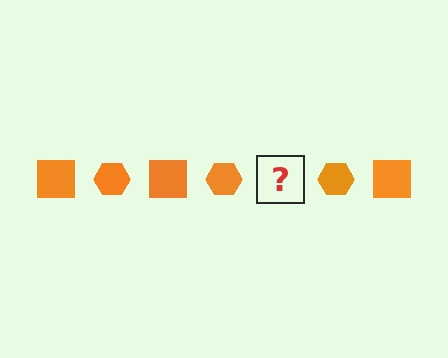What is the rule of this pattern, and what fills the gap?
The rule is that the pattern cycles through square, hexagon shapes in orange. The gap should be filled with an orange square.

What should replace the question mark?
The question mark should be replaced with an orange square.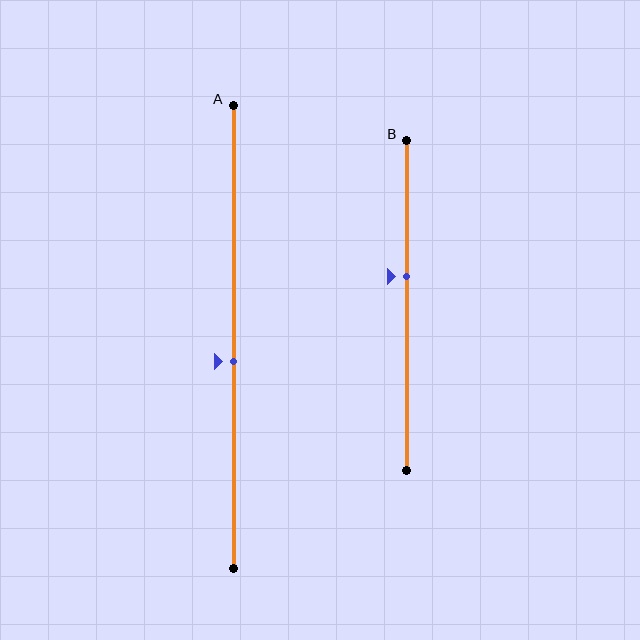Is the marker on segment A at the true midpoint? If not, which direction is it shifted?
No, the marker on segment A is shifted downward by about 5% of the segment length.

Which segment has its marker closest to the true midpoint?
Segment A has its marker closest to the true midpoint.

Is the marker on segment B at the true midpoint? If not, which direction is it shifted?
No, the marker on segment B is shifted upward by about 9% of the segment length.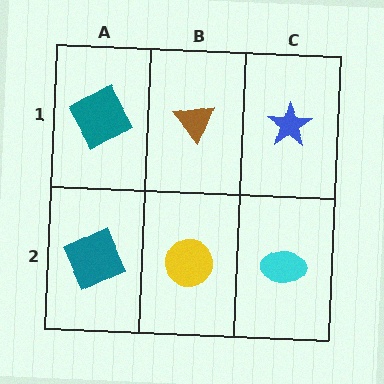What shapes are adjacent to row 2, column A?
A teal square (row 1, column A), a yellow circle (row 2, column B).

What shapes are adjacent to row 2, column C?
A blue star (row 1, column C), a yellow circle (row 2, column B).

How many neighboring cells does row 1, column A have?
2.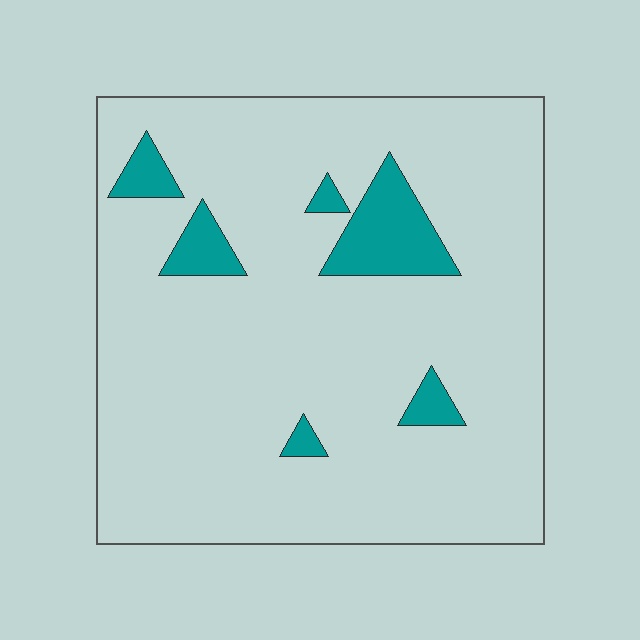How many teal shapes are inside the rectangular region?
6.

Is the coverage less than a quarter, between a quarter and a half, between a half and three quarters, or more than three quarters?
Less than a quarter.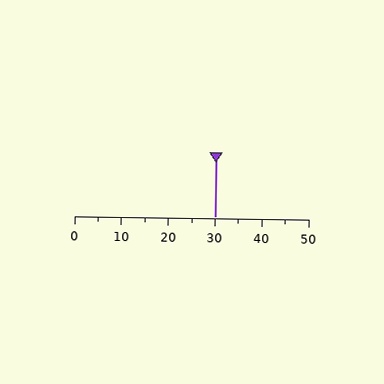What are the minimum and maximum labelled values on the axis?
The axis runs from 0 to 50.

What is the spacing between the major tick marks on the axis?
The major ticks are spaced 10 apart.